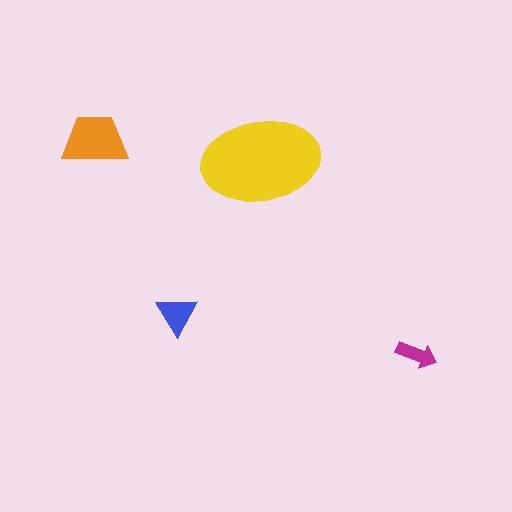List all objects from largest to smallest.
The yellow ellipse, the orange trapezoid, the blue triangle, the magenta arrow.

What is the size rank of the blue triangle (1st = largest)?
3rd.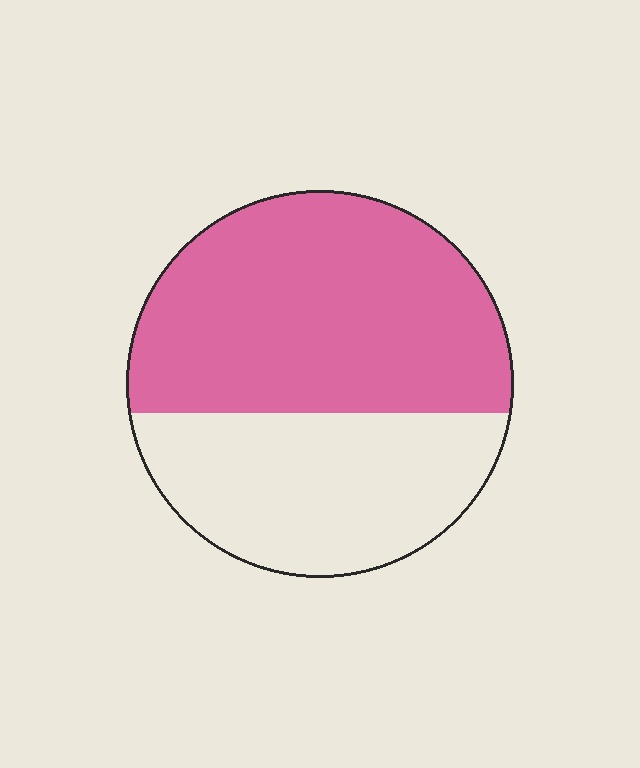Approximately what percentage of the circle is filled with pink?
Approximately 60%.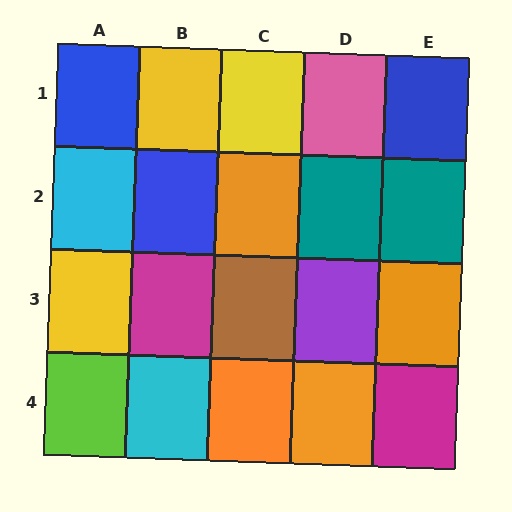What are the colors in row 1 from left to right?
Blue, yellow, yellow, pink, blue.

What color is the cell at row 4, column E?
Magenta.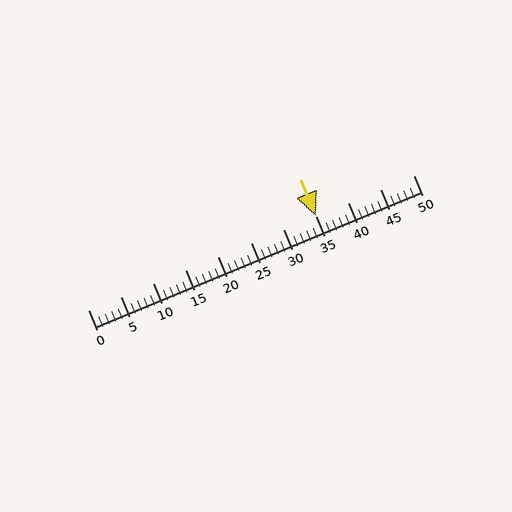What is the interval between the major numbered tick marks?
The major tick marks are spaced 5 units apart.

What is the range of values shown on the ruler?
The ruler shows values from 0 to 50.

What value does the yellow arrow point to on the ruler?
The yellow arrow points to approximately 35.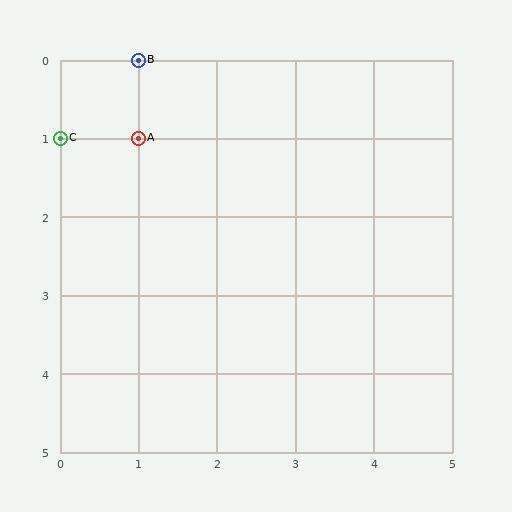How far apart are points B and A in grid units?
Points B and A are 1 row apart.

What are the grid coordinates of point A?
Point A is at grid coordinates (1, 1).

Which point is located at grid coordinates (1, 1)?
Point A is at (1, 1).